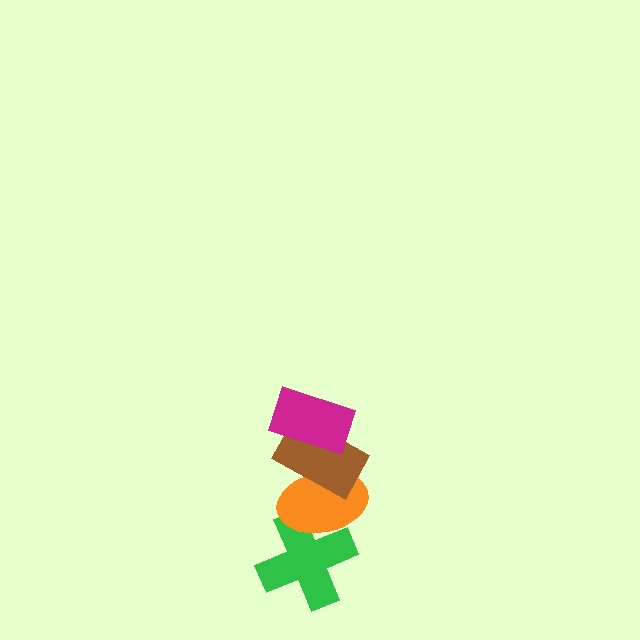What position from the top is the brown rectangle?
The brown rectangle is 2nd from the top.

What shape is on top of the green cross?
The orange ellipse is on top of the green cross.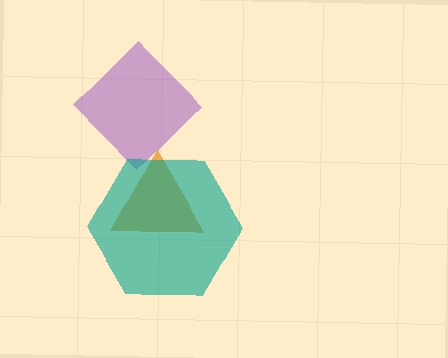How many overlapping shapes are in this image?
There are 3 overlapping shapes in the image.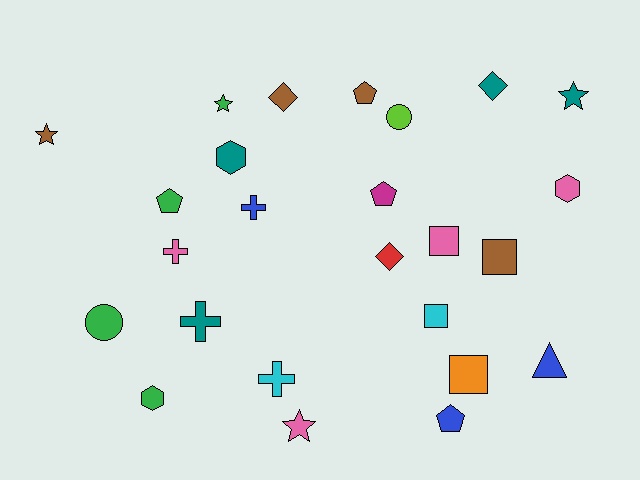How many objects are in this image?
There are 25 objects.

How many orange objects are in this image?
There is 1 orange object.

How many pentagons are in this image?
There are 4 pentagons.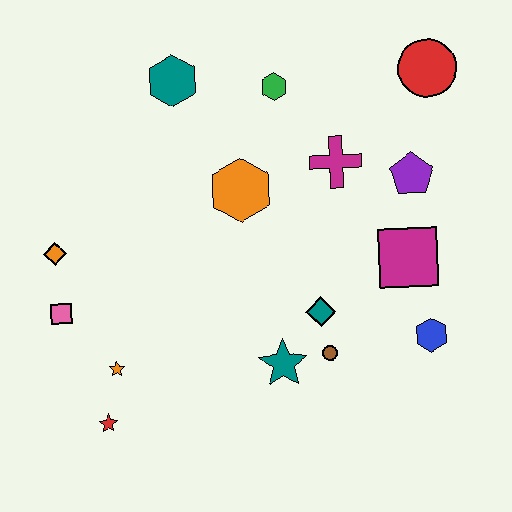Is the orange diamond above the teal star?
Yes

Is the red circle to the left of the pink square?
No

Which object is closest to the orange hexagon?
The magenta cross is closest to the orange hexagon.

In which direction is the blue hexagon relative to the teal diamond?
The blue hexagon is to the right of the teal diamond.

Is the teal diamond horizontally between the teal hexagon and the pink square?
No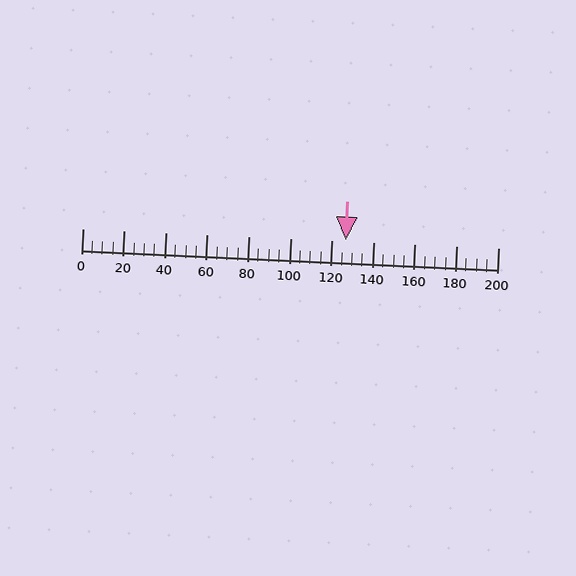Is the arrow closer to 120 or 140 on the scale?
The arrow is closer to 120.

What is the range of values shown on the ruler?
The ruler shows values from 0 to 200.